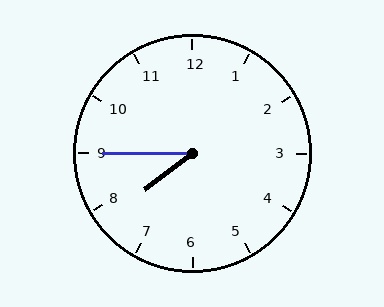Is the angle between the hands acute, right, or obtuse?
It is acute.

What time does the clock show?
7:45.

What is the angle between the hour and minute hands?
Approximately 38 degrees.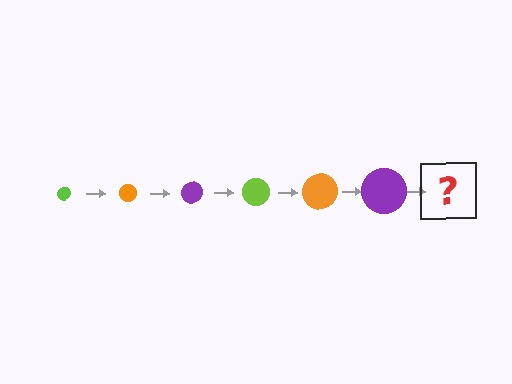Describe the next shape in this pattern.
It should be a lime circle, larger than the previous one.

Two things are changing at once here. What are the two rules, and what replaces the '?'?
The two rules are that the circle grows larger each step and the color cycles through lime, orange, and purple. The '?' should be a lime circle, larger than the previous one.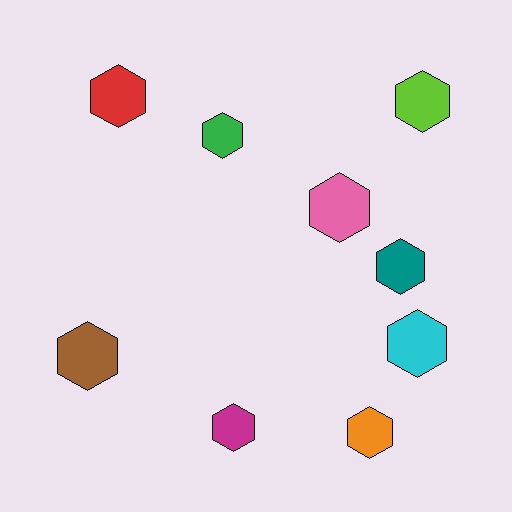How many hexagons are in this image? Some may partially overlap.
There are 9 hexagons.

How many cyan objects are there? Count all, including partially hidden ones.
There is 1 cyan object.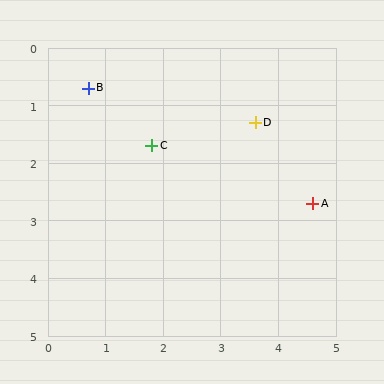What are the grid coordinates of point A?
Point A is at approximately (4.6, 2.7).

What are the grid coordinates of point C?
Point C is at approximately (1.8, 1.7).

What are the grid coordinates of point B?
Point B is at approximately (0.7, 0.7).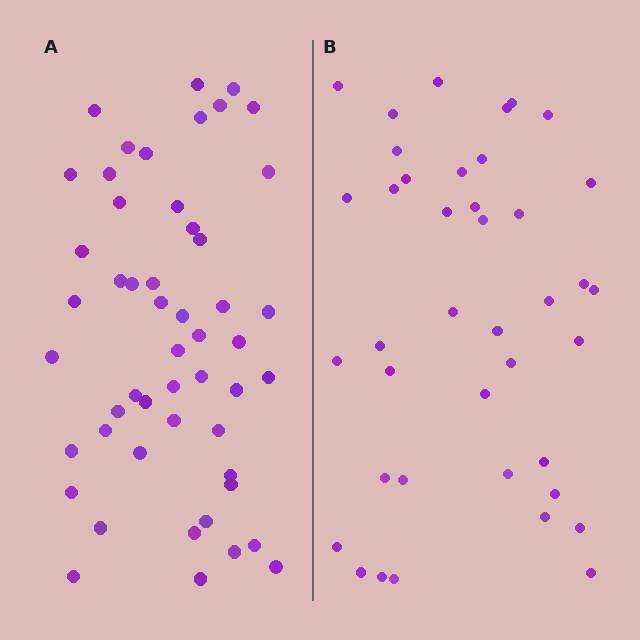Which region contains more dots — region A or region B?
Region A (the left region) has more dots.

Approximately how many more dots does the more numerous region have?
Region A has roughly 12 or so more dots than region B.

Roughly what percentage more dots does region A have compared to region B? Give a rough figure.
About 30% more.